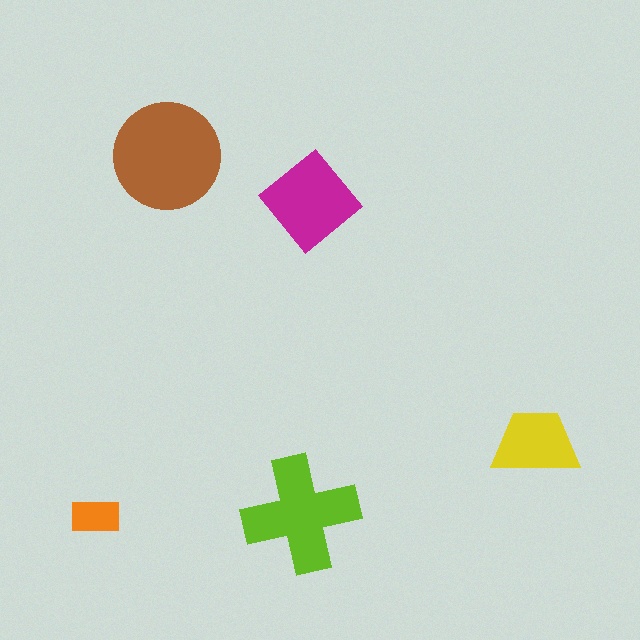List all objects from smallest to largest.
The orange rectangle, the yellow trapezoid, the magenta diamond, the lime cross, the brown circle.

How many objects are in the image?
There are 5 objects in the image.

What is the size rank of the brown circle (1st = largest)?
1st.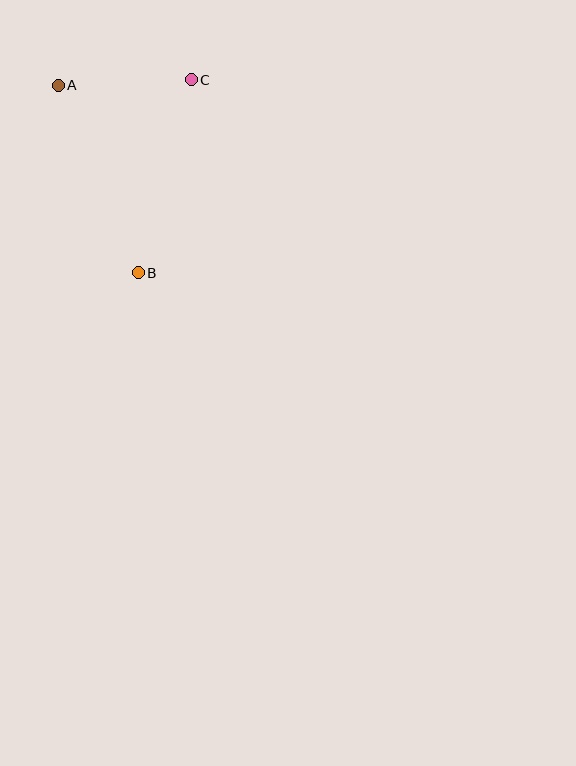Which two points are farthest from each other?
Points A and B are farthest from each other.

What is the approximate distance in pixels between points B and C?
The distance between B and C is approximately 200 pixels.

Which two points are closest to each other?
Points A and C are closest to each other.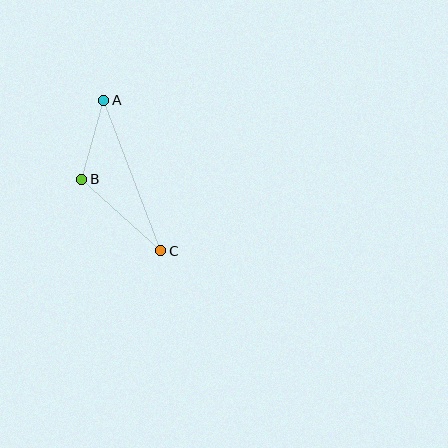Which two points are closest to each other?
Points A and B are closest to each other.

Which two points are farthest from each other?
Points A and C are farthest from each other.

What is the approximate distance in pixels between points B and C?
The distance between B and C is approximately 107 pixels.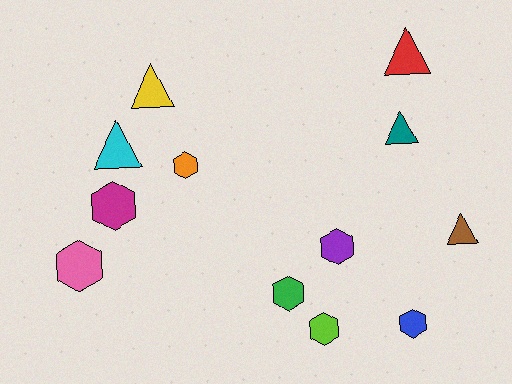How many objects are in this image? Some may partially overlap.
There are 12 objects.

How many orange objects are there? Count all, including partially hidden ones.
There is 1 orange object.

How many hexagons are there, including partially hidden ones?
There are 7 hexagons.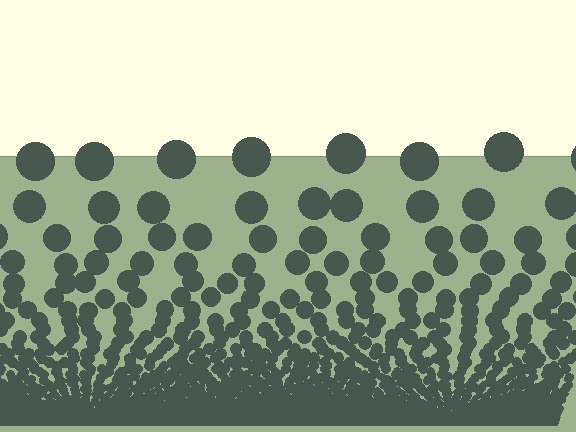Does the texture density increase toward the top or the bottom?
Density increases toward the bottom.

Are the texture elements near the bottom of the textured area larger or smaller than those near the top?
Smaller. The gradient is inverted — elements near the bottom are smaller and denser.